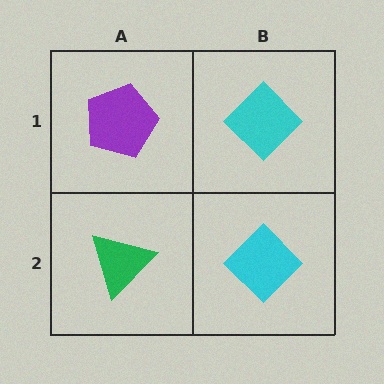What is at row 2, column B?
A cyan diamond.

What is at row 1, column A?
A purple pentagon.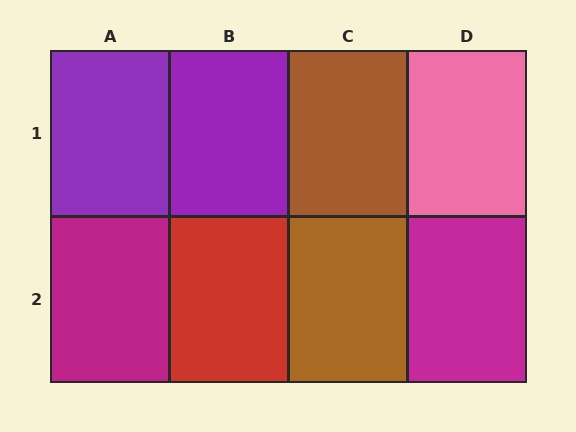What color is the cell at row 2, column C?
Brown.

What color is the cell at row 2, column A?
Magenta.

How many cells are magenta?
2 cells are magenta.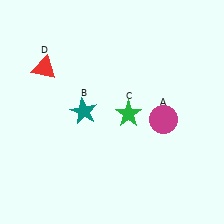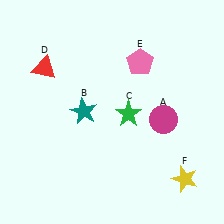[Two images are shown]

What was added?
A pink pentagon (E), a yellow star (F) were added in Image 2.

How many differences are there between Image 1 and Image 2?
There are 2 differences between the two images.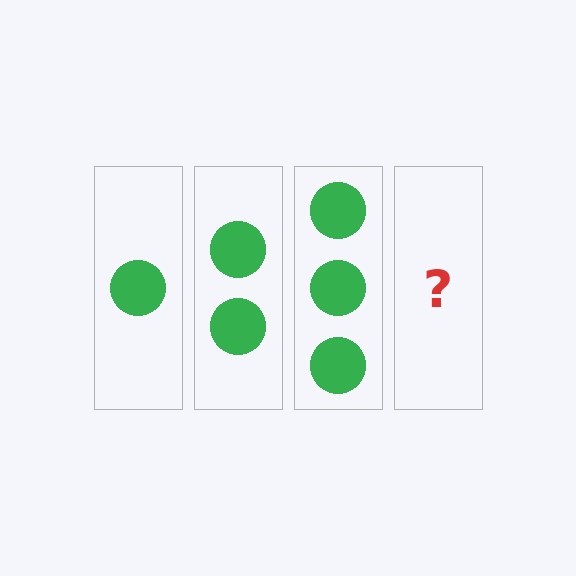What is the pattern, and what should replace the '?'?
The pattern is that each step adds one more circle. The '?' should be 4 circles.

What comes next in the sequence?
The next element should be 4 circles.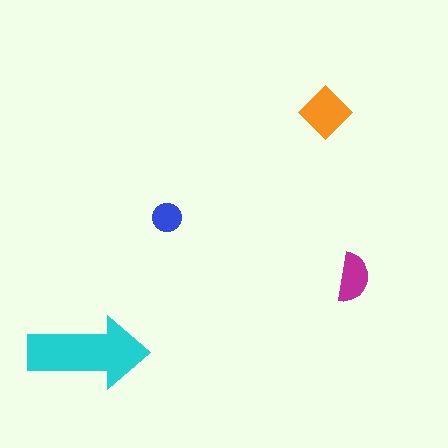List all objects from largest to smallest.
The cyan arrow, the orange diamond, the magenta semicircle, the blue circle.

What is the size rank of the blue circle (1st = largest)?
4th.